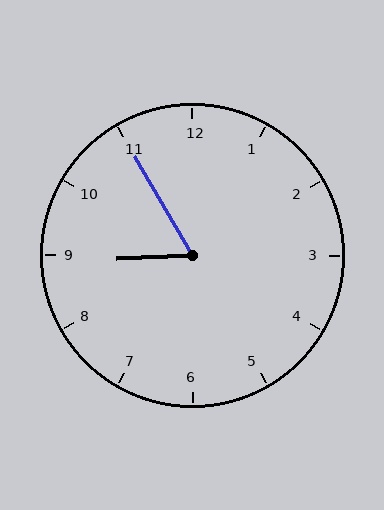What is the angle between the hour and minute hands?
Approximately 62 degrees.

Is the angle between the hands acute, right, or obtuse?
It is acute.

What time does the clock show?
8:55.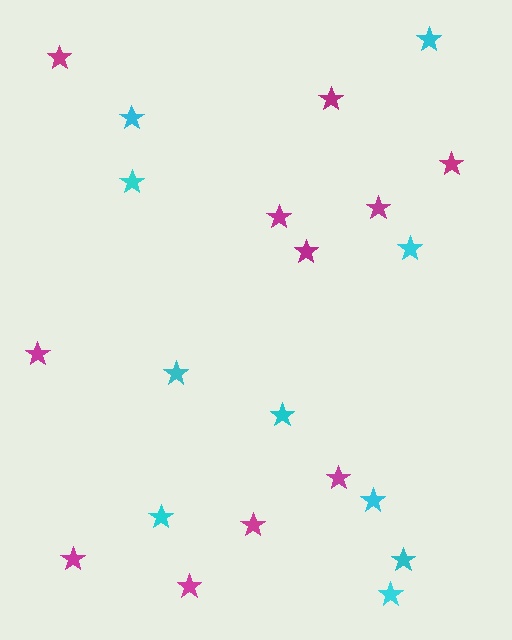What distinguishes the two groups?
There are 2 groups: one group of magenta stars (11) and one group of cyan stars (10).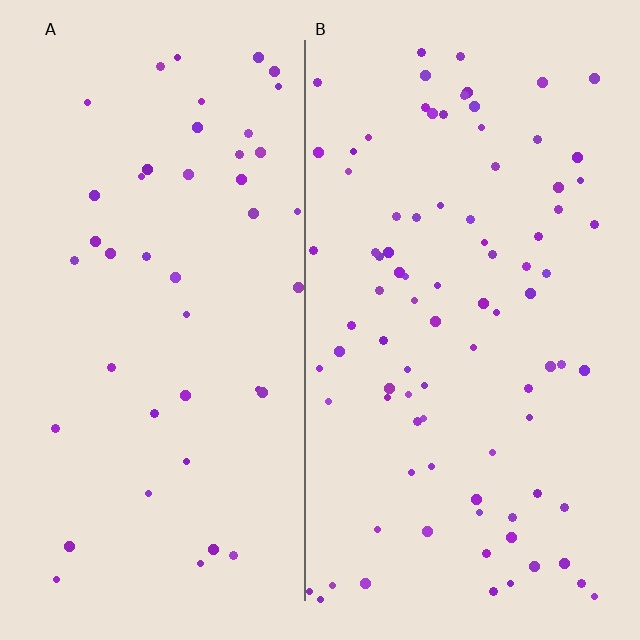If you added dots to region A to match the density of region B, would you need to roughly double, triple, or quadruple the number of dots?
Approximately double.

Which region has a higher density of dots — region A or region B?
B (the right).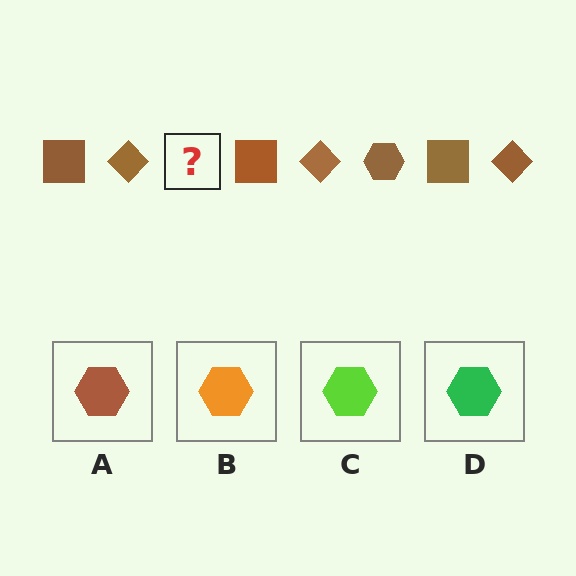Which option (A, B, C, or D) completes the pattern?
A.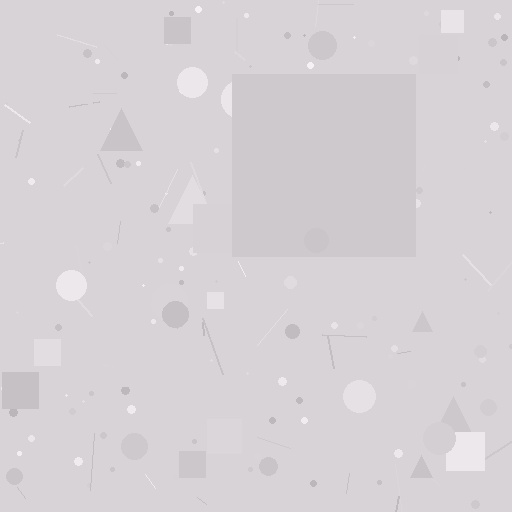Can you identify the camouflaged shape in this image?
The camouflaged shape is a square.